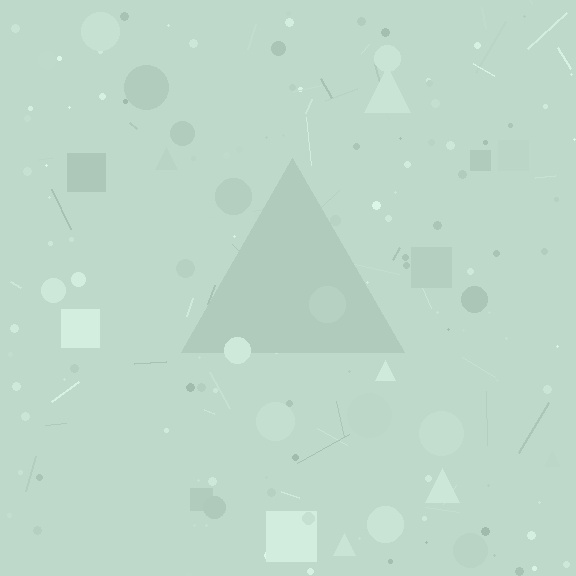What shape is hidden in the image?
A triangle is hidden in the image.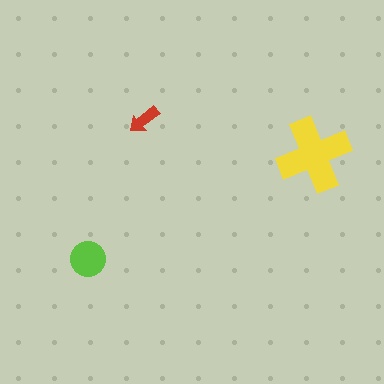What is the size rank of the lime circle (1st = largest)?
2nd.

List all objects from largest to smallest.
The yellow cross, the lime circle, the red arrow.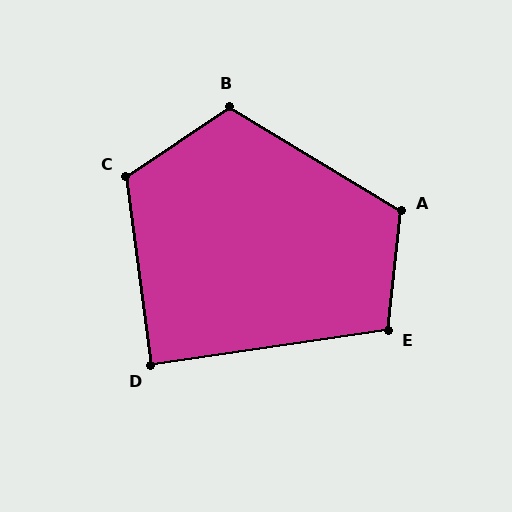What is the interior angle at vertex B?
Approximately 114 degrees (obtuse).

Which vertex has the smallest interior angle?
D, at approximately 89 degrees.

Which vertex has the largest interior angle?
C, at approximately 117 degrees.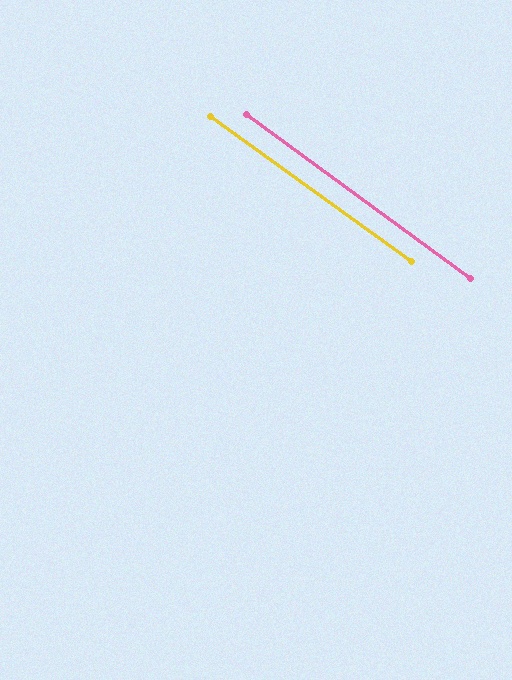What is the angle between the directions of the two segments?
Approximately 1 degree.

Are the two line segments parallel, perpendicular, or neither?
Parallel — their directions differ by only 0.6°.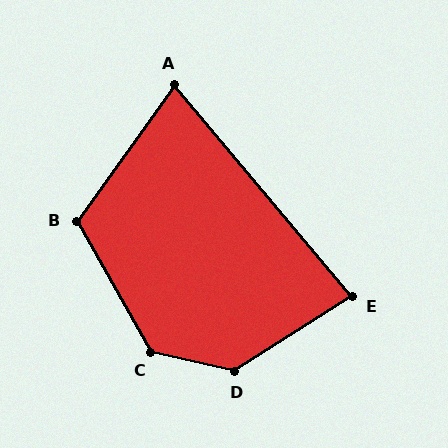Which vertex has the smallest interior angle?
A, at approximately 76 degrees.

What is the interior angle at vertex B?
Approximately 115 degrees (obtuse).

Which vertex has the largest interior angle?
D, at approximately 135 degrees.